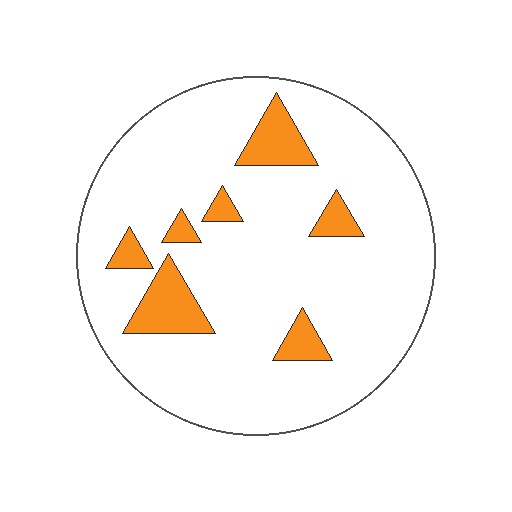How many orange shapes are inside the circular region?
7.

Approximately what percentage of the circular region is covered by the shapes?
Approximately 10%.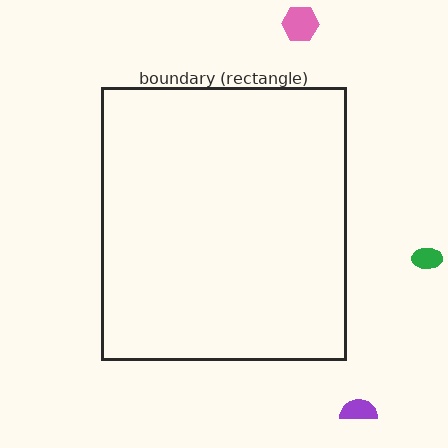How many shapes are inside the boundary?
0 inside, 3 outside.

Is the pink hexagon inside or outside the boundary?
Outside.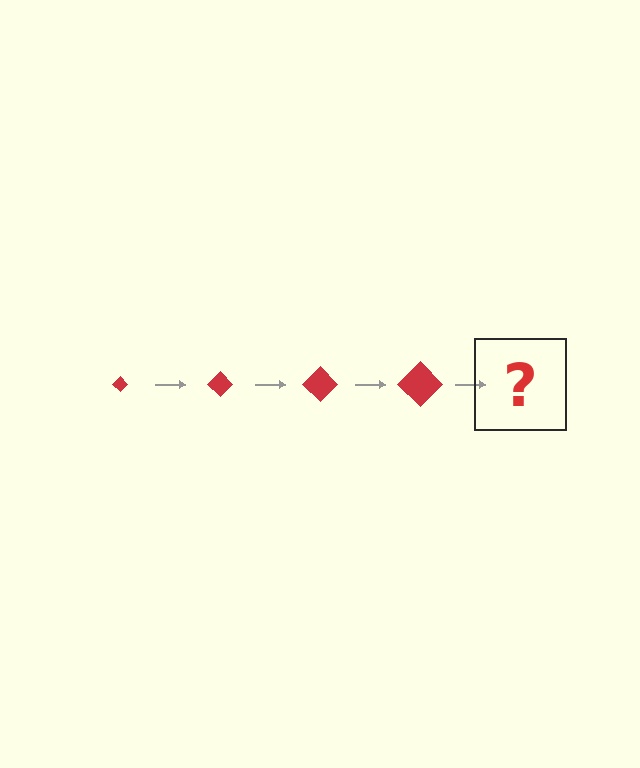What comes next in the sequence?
The next element should be a red diamond, larger than the previous one.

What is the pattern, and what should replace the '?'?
The pattern is that the diamond gets progressively larger each step. The '?' should be a red diamond, larger than the previous one.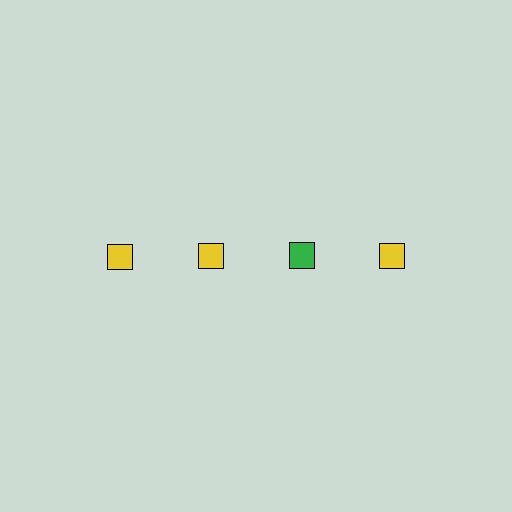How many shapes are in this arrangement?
There are 4 shapes arranged in a grid pattern.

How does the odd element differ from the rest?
It has a different color: green instead of yellow.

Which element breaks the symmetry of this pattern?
The green square in the top row, center column breaks the symmetry. All other shapes are yellow squares.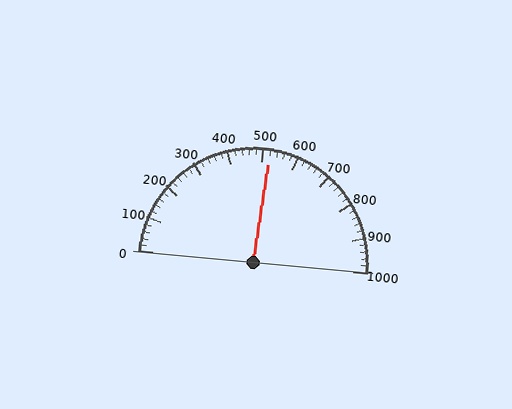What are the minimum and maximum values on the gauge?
The gauge ranges from 0 to 1000.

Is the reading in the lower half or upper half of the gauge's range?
The reading is in the upper half of the range (0 to 1000).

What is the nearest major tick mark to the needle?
The nearest major tick mark is 500.